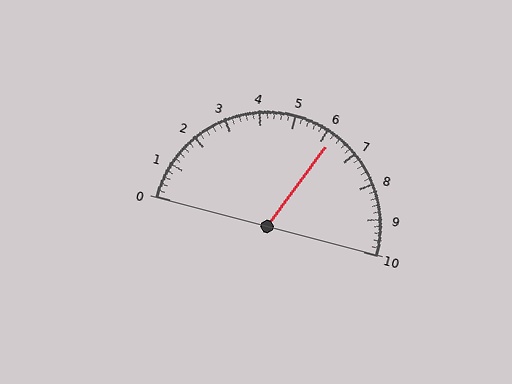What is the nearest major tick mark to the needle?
The nearest major tick mark is 6.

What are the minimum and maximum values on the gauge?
The gauge ranges from 0 to 10.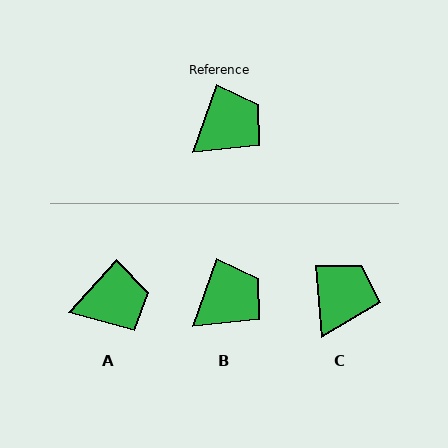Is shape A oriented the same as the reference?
No, it is off by about 22 degrees.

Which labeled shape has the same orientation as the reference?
B.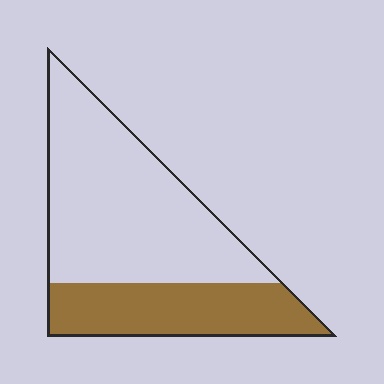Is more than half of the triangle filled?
No.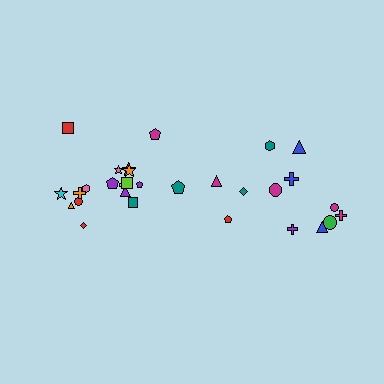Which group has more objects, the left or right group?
The left group.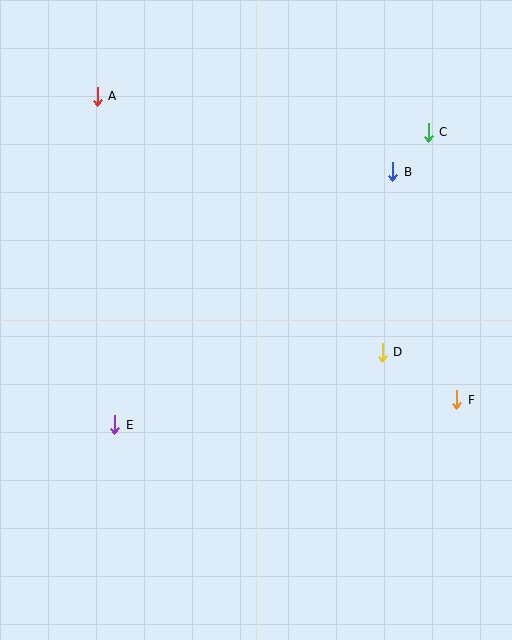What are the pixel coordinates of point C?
Point C is at (428, 132).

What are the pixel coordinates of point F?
Point F is at (457, 400).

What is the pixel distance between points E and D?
The distance between E and D is 277 pixels.